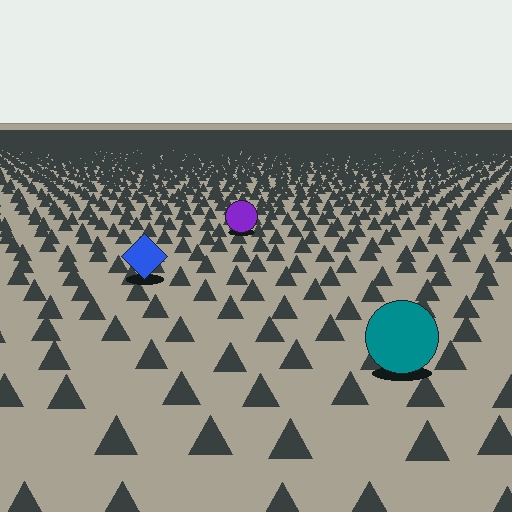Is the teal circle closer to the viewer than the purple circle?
Yes. The teal circle is closer — you can tell from the texture gradient: the ground texture is coarser near it.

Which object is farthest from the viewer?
The purple circle is farthest from the viewer. It appears smaller and the ground texture around it is denser.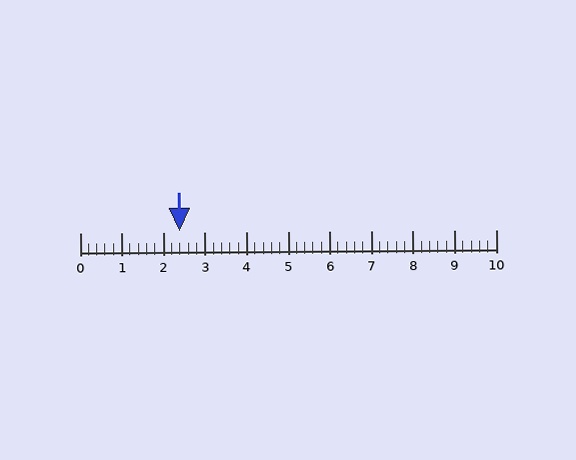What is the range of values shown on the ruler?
The ruler shows values from 0 to 10.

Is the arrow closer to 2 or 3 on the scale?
The arrow is closer to 2.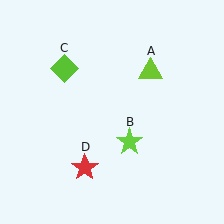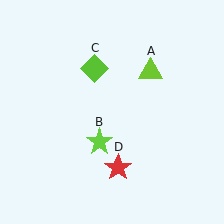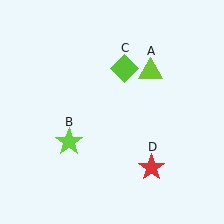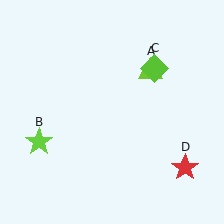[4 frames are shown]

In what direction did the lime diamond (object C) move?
The lime diamond (object C) moved right.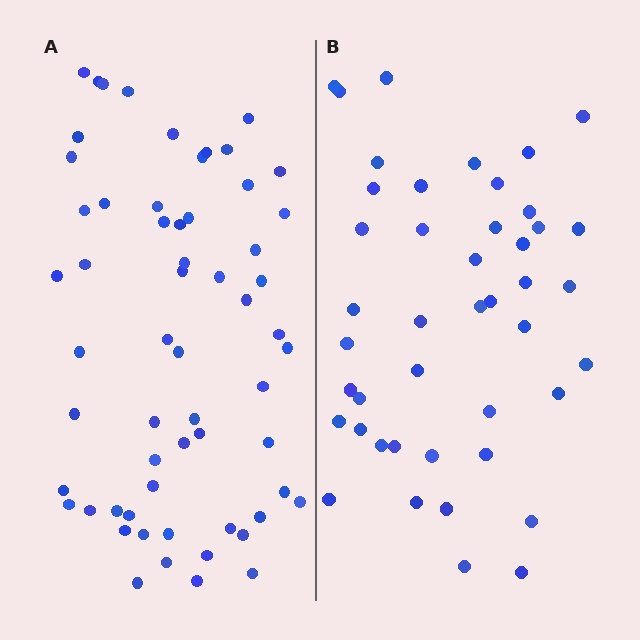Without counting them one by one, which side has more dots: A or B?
Region A (the left region) has more dots.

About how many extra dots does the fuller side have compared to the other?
Region A has approximately 15 more dots than region B.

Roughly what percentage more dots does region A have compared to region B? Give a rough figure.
About 35% more.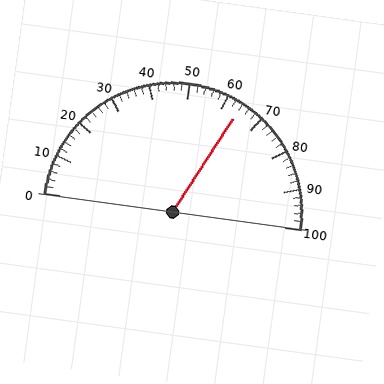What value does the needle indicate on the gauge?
The needle indicates approximately 64.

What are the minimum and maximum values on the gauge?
The gauge ranges from 0 to 100.